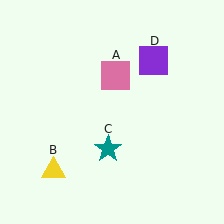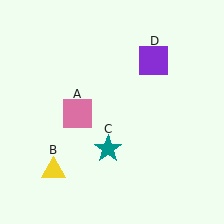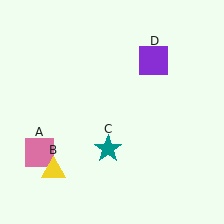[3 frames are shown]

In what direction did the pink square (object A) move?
The pink square (object A) moved down and to the left.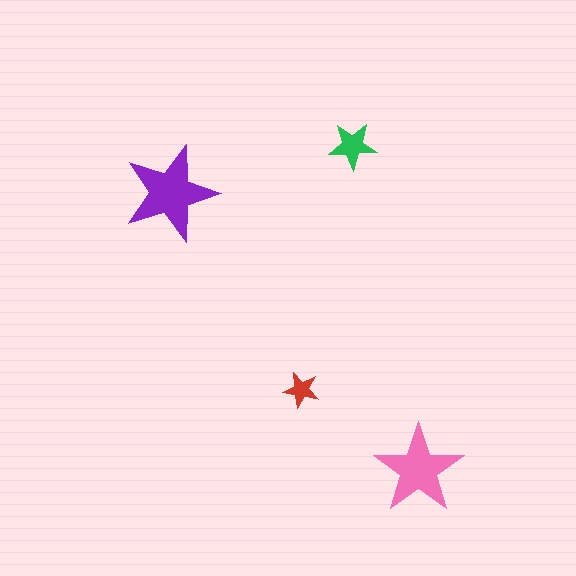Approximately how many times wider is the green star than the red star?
About 1.5 times wider.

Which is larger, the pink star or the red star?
The pink one.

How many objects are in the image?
There are 4 objects in the image.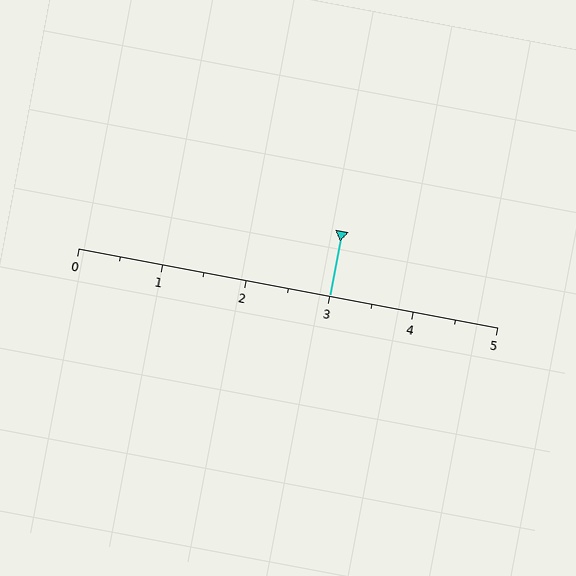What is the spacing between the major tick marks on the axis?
The major ticks are spaced 1 apart.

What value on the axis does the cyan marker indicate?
The marker indicates approximately 3.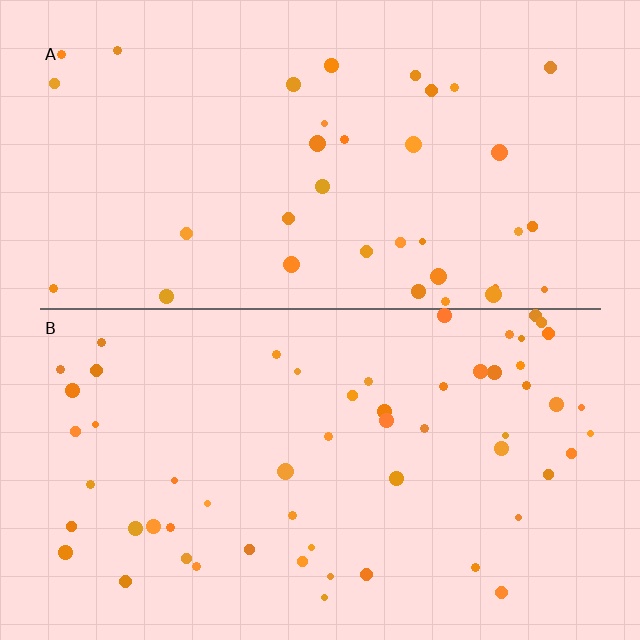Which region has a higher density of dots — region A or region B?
B (the bottom).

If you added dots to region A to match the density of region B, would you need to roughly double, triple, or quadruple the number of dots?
Approximately double.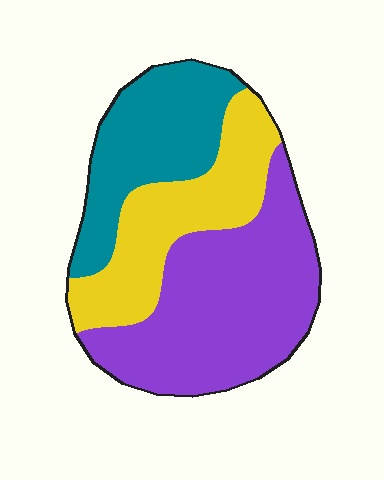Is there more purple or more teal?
Purple.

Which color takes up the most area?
Purple, at roughly 45%.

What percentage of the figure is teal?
Teal covers roughly 25% of the figure.